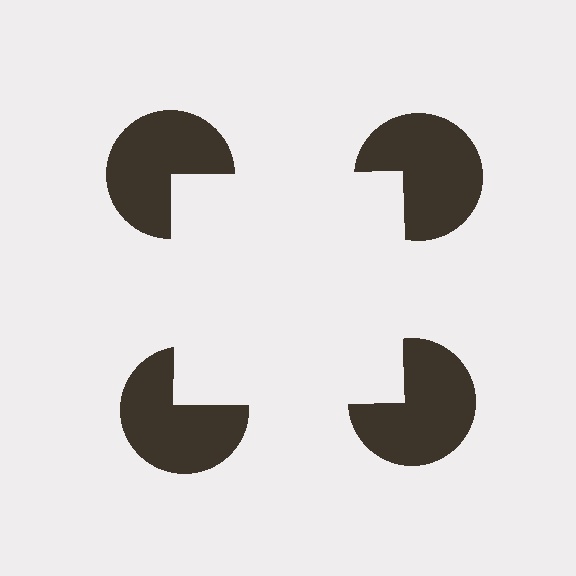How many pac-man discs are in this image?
There are 4 — one at each vertex of the illusory square.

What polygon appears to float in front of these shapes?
An illusory square — its edges are inferred from the aligned wedge cuts in the pac-man discs, not physically drawn.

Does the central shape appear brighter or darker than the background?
It typically appears slightly brighter than the background, even though no actual brightness change is drawn.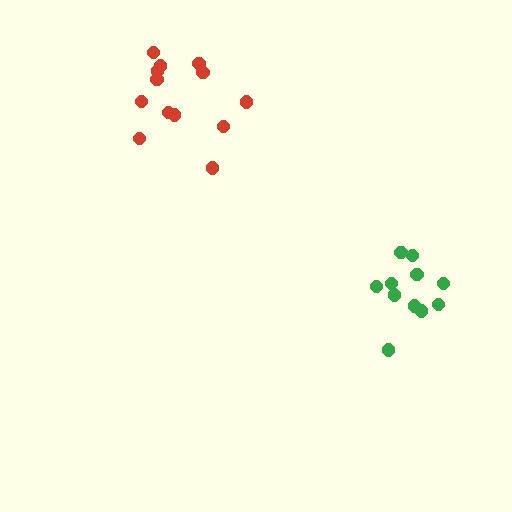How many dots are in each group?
Group 1: 11 dots, Group 2: 13 dots (24 total).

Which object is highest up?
The red cluster is topmost.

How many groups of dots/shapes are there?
There are 2 groups.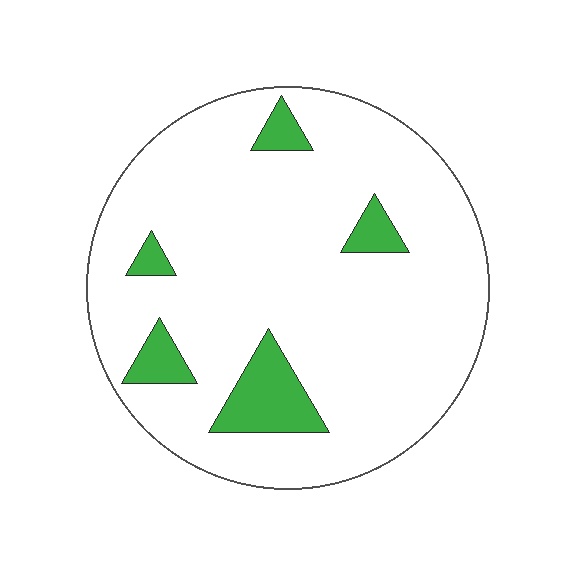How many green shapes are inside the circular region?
5.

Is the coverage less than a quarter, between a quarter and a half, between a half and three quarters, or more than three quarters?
Less than a quarter.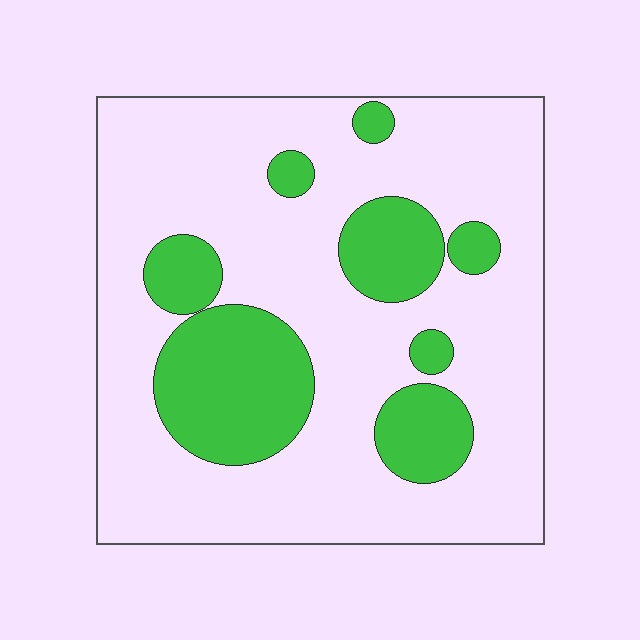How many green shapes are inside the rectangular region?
8.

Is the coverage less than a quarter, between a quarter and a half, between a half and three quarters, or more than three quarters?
Less than a quarter.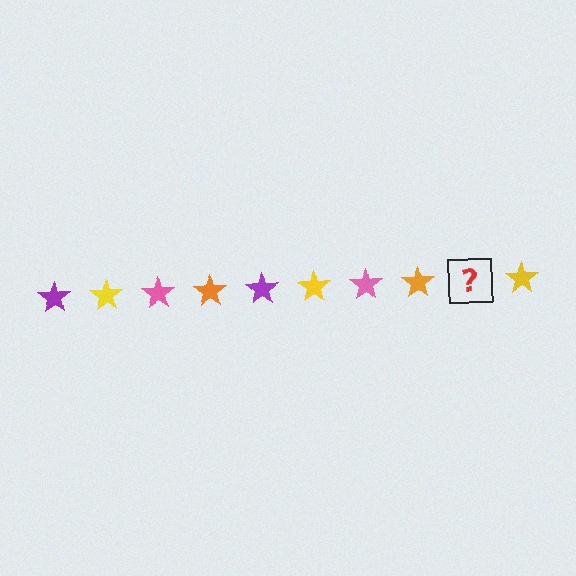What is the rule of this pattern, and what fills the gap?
The rule is that the pattern cycles through purple, yellow, pink, orange stars. The gap should be filled with a purple star.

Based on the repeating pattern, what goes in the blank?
The blank should be a purple star.